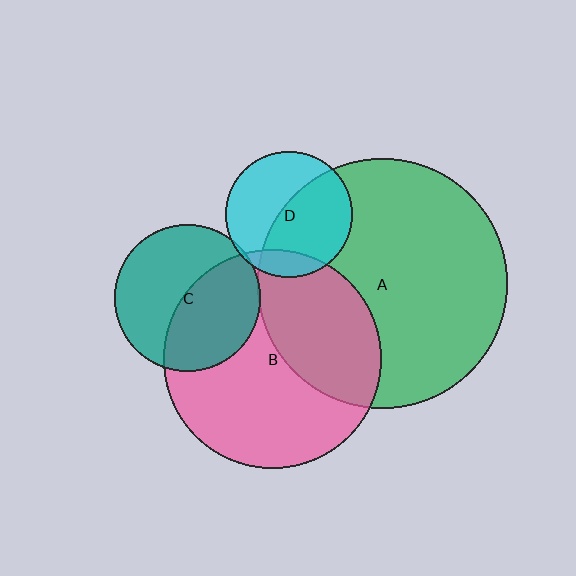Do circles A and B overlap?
Yes.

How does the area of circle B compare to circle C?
Approximately 2.2 times.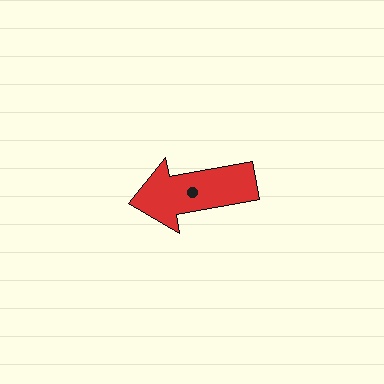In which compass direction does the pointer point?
West.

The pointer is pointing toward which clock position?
Roughly 9 o'clock.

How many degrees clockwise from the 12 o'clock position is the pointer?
Approximately 260 degrees.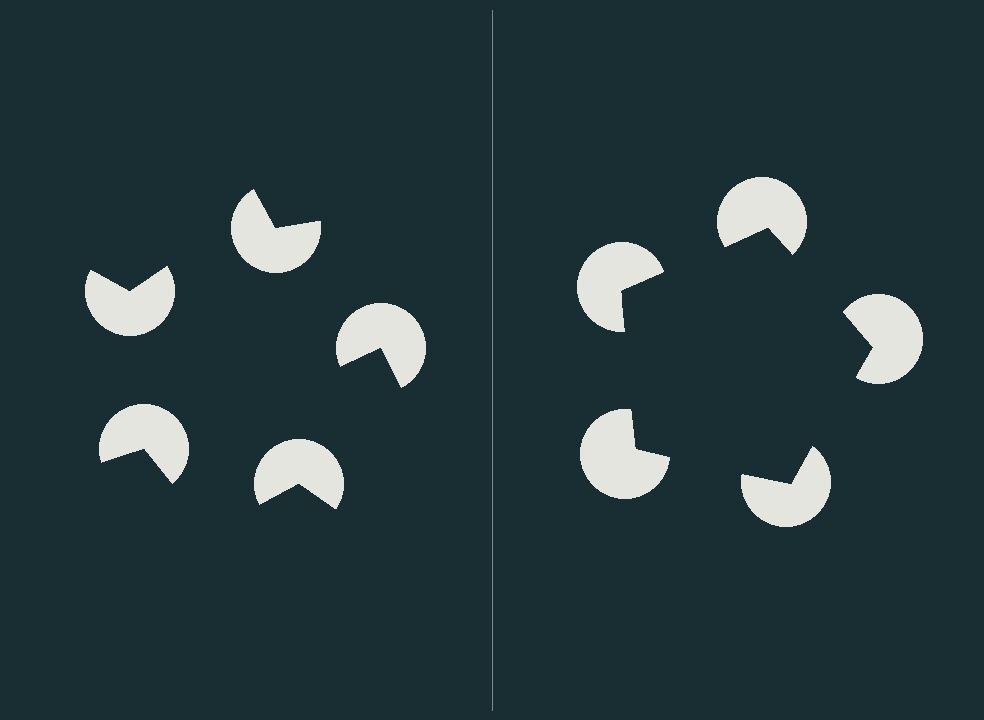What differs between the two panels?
The pac-man discs are positioned identically on both sides; only the wedge orientations differ. On the right they align to a pentagon; on the left they are misaligned.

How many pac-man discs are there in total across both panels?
10 — 5 on each side.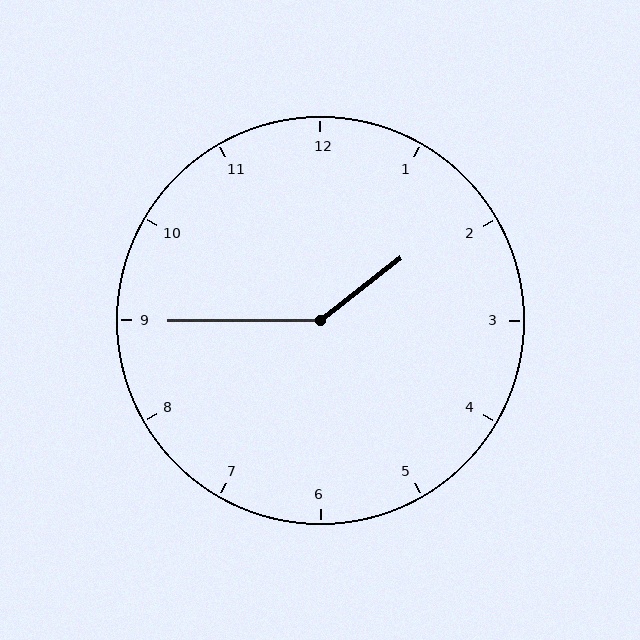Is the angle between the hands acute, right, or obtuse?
It is obtuse.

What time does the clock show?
1:45.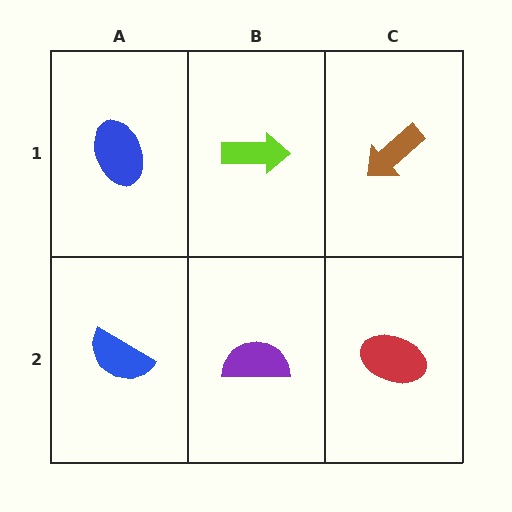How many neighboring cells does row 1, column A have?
2.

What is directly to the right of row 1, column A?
A lime arrow.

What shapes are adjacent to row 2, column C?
A brown arrow (row 1, column C), a purple semicircle (row 2, column B).